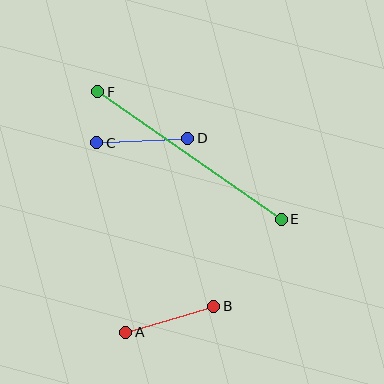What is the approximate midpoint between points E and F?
The midpoint is at approximately (190, 155) pixels.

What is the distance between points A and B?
The distance is approximately 92 pixels.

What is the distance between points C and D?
The distance is approximately 91 pixels.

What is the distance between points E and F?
The distance is approximately 224 pixels.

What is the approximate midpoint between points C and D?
The midpoint is at approximately (142, 141) pixels.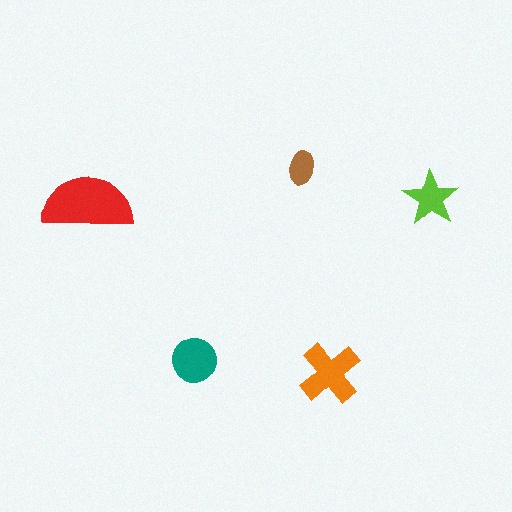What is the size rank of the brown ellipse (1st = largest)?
5th.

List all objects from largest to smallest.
The red semicircle, the orange cross, the teal circle, the lime star, the brown ellipse.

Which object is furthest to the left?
The red semicircle is leftmost.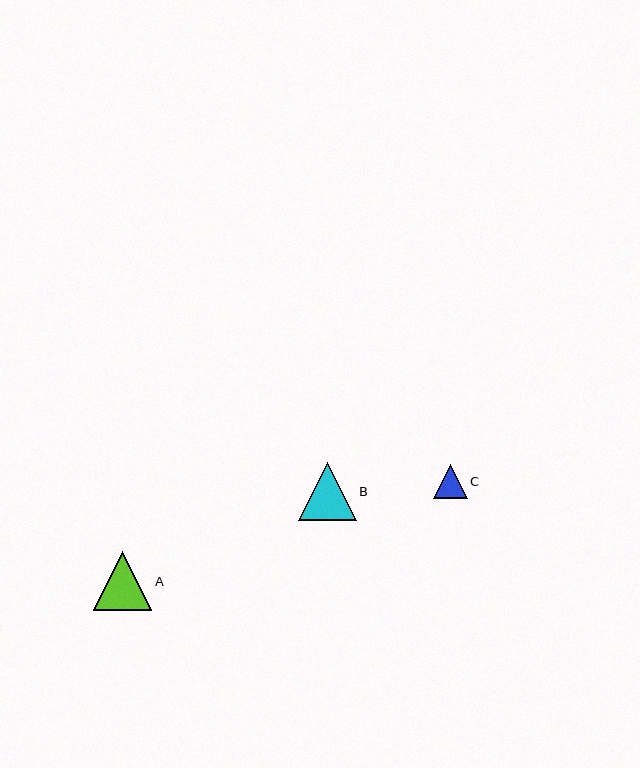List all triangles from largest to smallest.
From largest to smallest: A, B, C.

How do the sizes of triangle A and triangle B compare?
Triangle A and triangle B are approximately the same size.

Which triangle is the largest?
Triangle A is the largest with a size of approximately 58 pixels.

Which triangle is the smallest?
Triangle C is the smallest with a size of approximately 34 pixels.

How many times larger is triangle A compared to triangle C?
Triangle A is approximately 1.7 times the size of triangle C.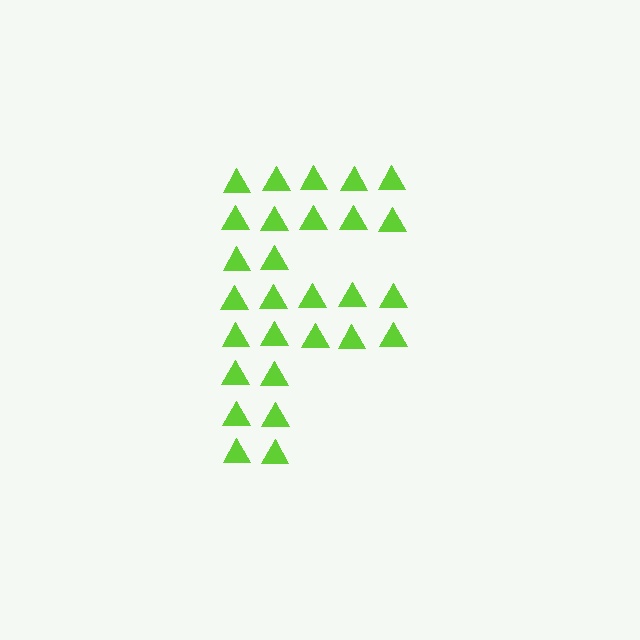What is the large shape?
The large shape is the letter F.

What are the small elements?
The small elements are triangles.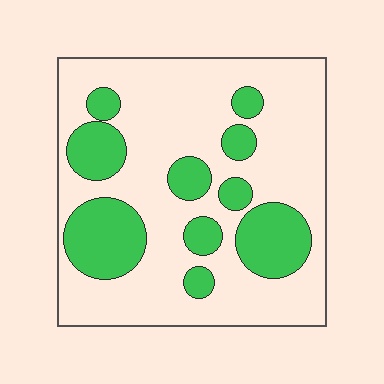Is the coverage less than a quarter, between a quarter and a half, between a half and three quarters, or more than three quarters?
Between a quarter and a half.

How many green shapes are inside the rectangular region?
10.